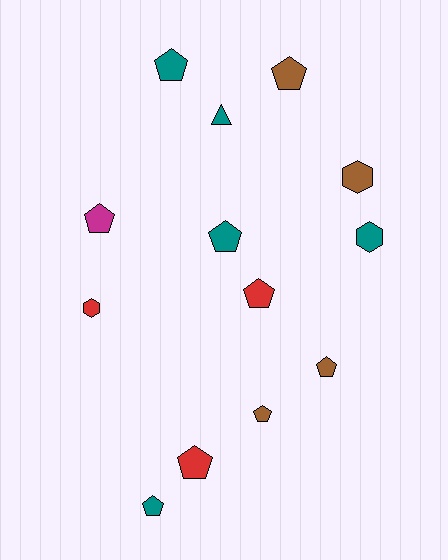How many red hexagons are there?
There is 1 red hexagon.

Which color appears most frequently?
Teal, with 5 objects.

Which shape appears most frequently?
Pentagon, with 9 objects.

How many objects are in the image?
There are 13 objects.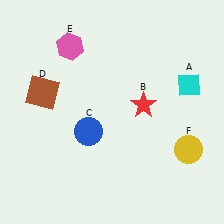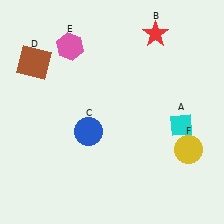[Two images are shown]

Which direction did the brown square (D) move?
The brown square (D) moved up.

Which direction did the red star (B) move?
The red star (B) moved up.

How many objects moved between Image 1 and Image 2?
3 objects moved between the two images.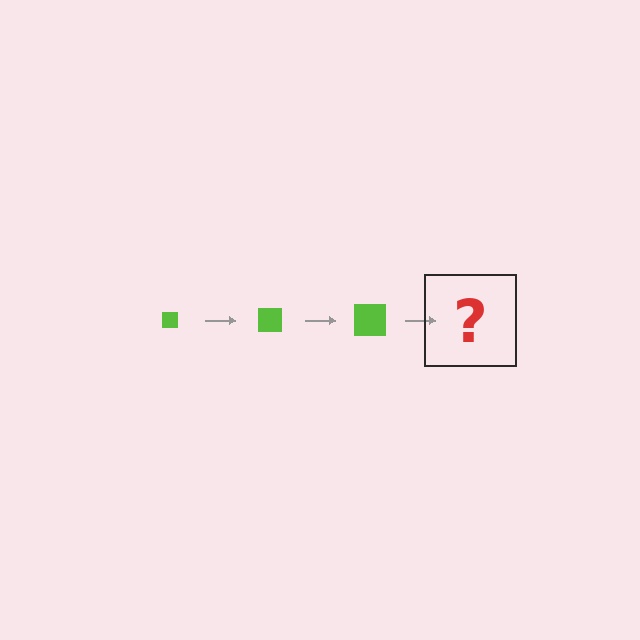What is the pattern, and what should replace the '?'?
The pattern is that the square gets progressively larger each step. The '?' should be a lime square, larger than the previous one.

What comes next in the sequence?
The next element should be a lime square, larger than the previous one.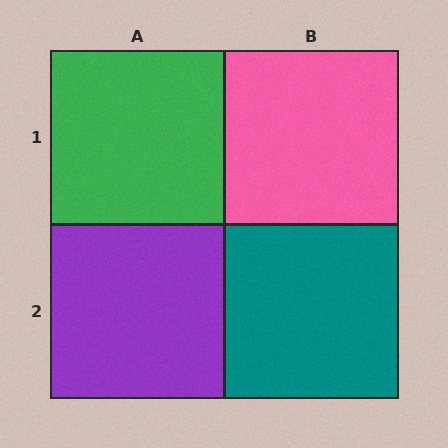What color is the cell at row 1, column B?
Pink.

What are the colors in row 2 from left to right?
Purple, teal.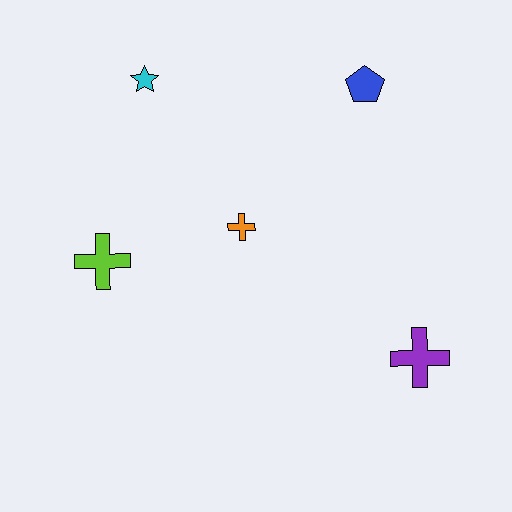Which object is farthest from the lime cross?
The purple cross is farthest from the lime cross.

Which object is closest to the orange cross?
The lime cross is closest to the orange cross.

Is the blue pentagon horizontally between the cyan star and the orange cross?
No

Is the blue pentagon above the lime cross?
Yes